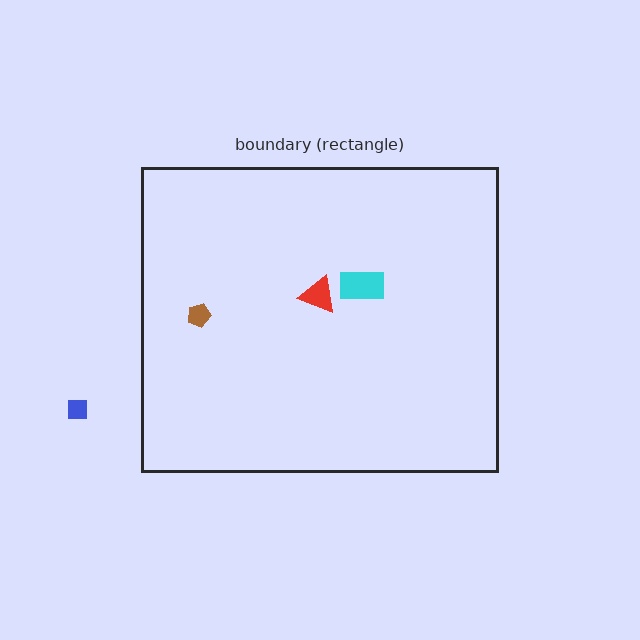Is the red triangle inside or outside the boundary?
Inside.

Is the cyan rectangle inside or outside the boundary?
Inside.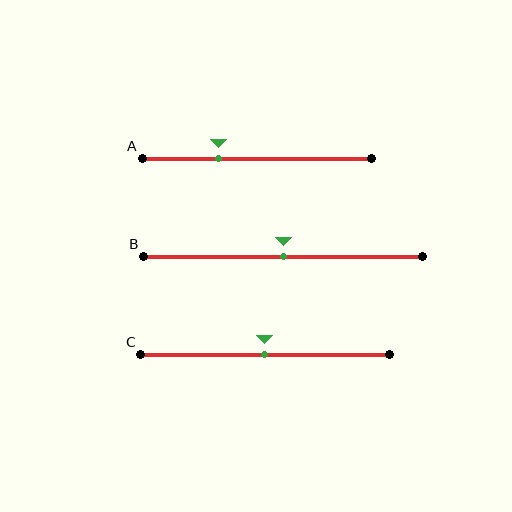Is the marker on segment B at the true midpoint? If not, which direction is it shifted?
Yes, the marker on segment B is at the true midpoint.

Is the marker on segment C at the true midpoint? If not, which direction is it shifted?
Yes, the marker on segment C is at the true midpoint.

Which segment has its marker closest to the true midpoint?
Segment B has its marker closest to the true midpoint.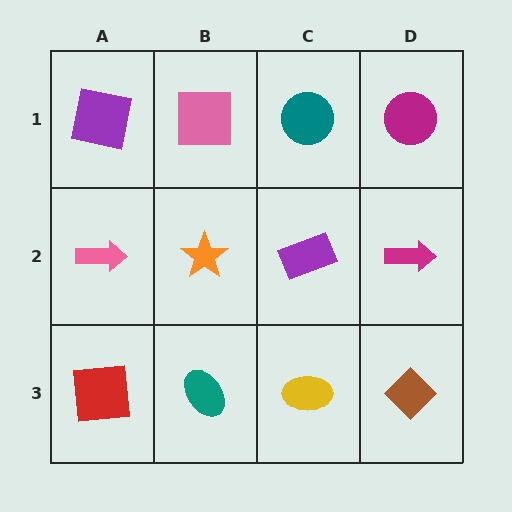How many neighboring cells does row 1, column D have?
2.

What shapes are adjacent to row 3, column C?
A purple rectangle (row 2, column C), a teal ellipse (row 3, column B), a brown diamond (row 3, column D).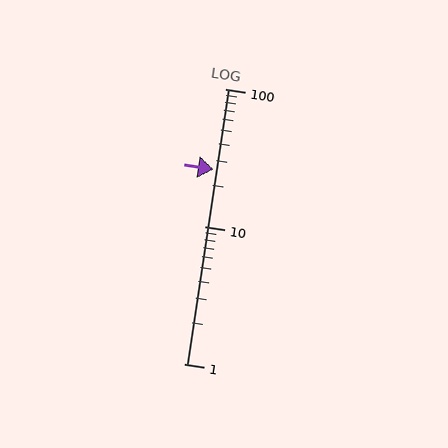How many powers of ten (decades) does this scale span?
The scale spans 2 decades, from 1 to 100.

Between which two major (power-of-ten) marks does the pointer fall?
The pointer is between 10 and 100.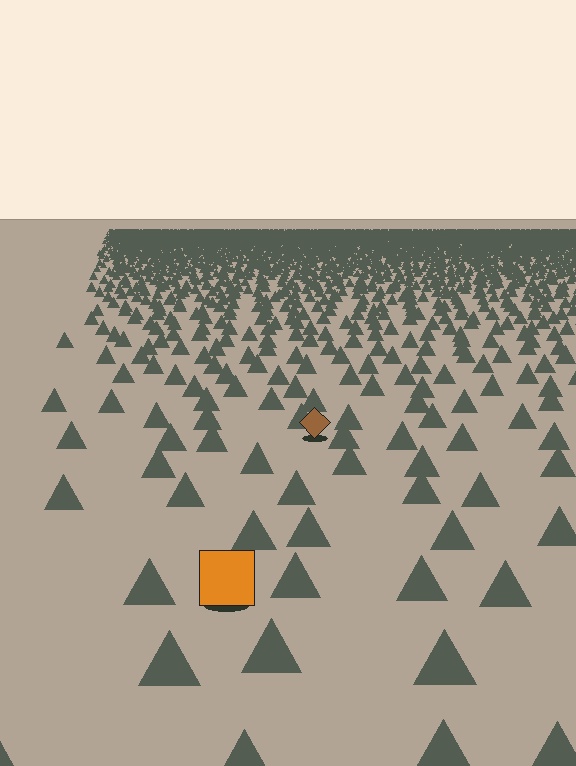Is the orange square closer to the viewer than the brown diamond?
Yes. The orange square is closer — you can tell from the texture gradient: the ground texture is coarser near it.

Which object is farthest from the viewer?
The brown diamond is farthest from the viewer. It appears smaller and the ground texture around it is denser.